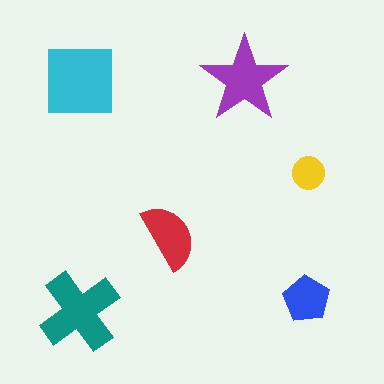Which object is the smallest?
The yellow circle.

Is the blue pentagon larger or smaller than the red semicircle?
Smaller.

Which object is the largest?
The cyan square.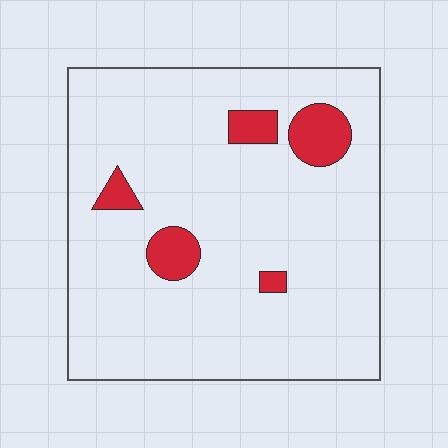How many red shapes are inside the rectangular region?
5.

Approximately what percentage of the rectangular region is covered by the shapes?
Approximately 10%.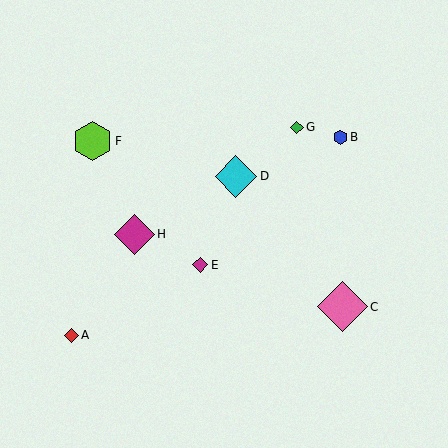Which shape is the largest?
The pink diamond (labeled C) is the largest.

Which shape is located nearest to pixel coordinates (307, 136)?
The green diamond (labeled G) at (297, 128) is nearest to that location.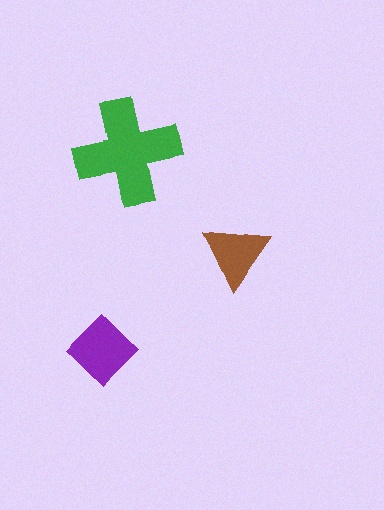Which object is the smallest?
The brown triangle.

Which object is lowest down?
The purple diamond is bottommost.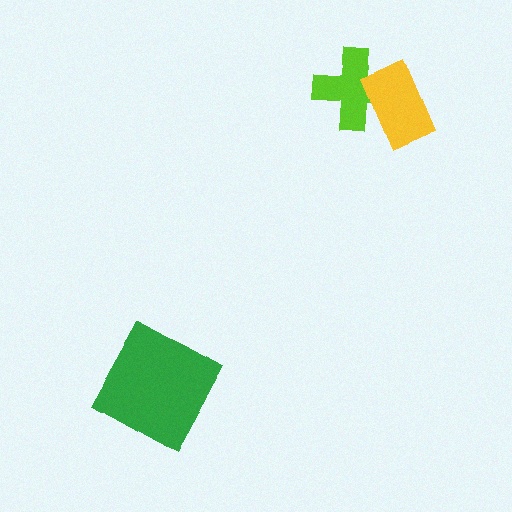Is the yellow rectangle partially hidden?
No, no other shape covers it.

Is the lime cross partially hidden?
Yes, it is partially covered by another shape.